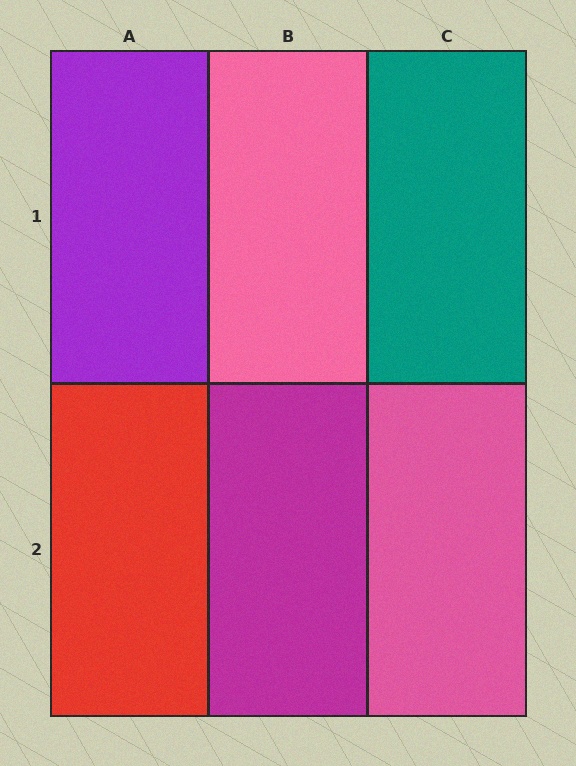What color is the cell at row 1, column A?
Purple.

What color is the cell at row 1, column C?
Teal.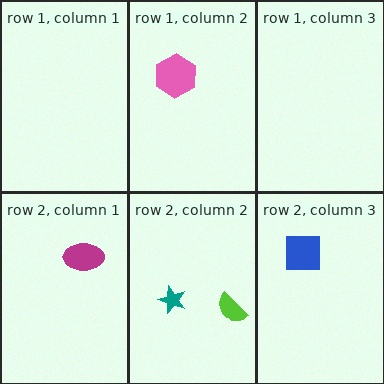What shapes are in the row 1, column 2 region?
The pink hexagon.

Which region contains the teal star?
The row 2, column 2 region.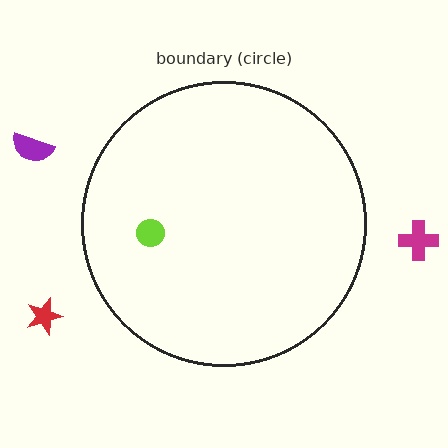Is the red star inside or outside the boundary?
Outside.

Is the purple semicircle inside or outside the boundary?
Outside.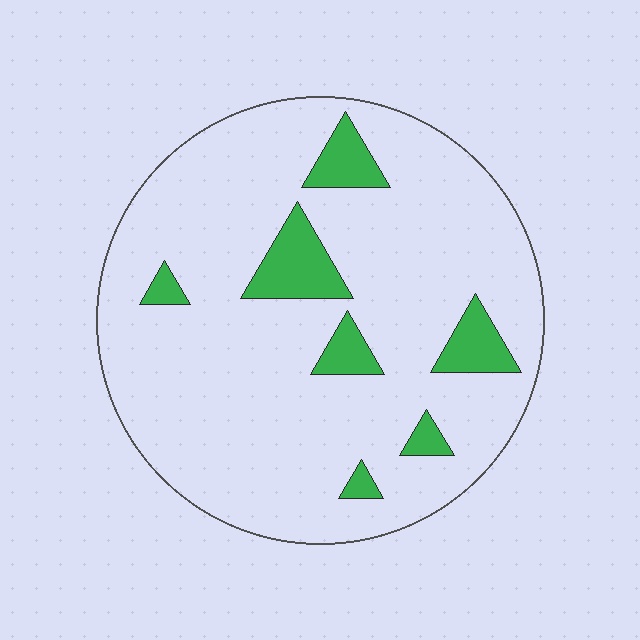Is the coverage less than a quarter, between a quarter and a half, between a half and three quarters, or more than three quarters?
Less than a quarter.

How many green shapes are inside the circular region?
7.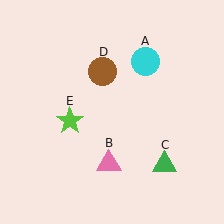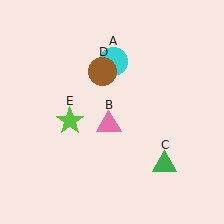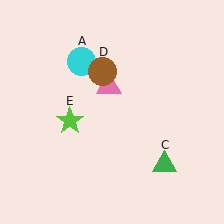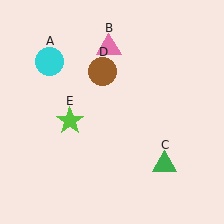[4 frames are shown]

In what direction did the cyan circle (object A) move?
The cyan circle (object A) moved left.